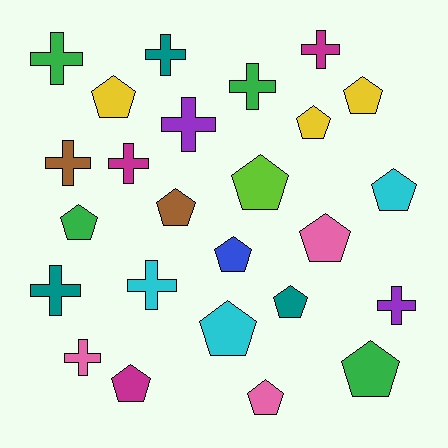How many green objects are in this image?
There are 4 green objects.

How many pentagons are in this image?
There are 14 pentagons.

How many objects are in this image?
There are 25 objects.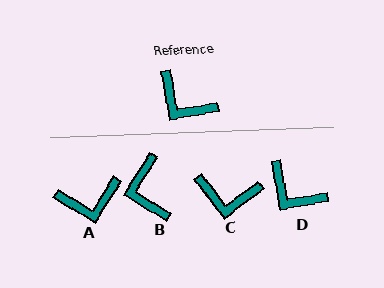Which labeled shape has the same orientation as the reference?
D.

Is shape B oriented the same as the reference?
No, it is off by about 42 degrees.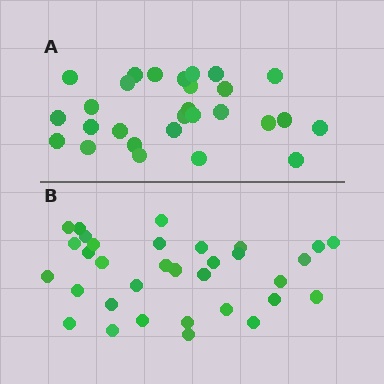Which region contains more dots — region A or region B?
Region B (the bottom region) has more dots.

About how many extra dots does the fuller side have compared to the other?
Region B has about 5 more dots than region A.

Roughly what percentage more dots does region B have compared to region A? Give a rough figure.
About 20% more.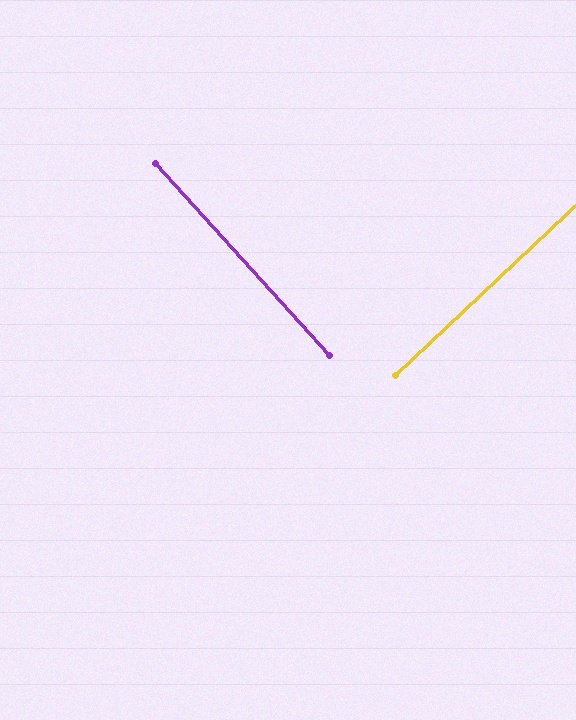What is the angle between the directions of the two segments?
Approximately 89 degrees.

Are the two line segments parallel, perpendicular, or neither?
Perpendicular — they meet at approximately 89°.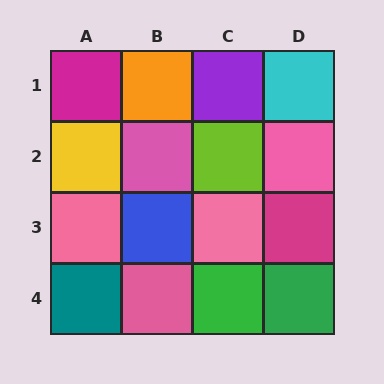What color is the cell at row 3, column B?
Blue.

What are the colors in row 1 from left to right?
Magenta, orange, purple, cyan.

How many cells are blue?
1 cell is blue.